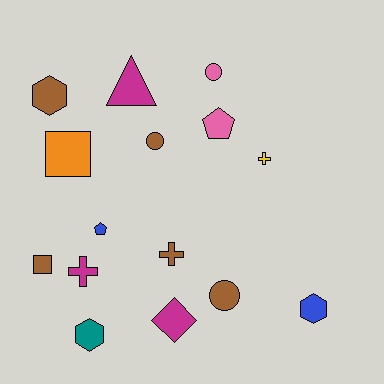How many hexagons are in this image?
There are 3 hexagons.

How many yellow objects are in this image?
There is 1 yellow object.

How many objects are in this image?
There are 15 objects.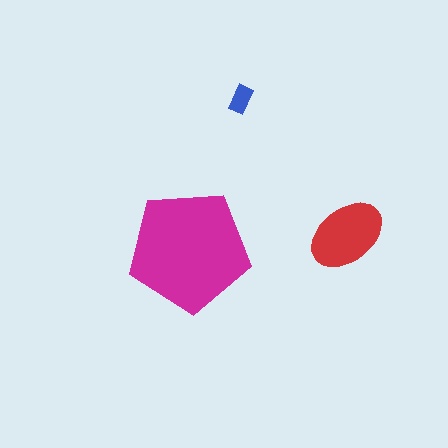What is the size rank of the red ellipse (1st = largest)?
2nd.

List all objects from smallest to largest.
The blue rectangle, the red ellipse, the magenta pentagon.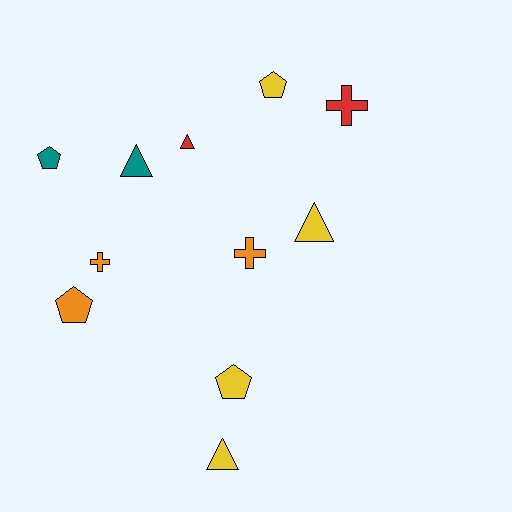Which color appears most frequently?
Yellow, with 4 objects.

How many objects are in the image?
There are 11 objects.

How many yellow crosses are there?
There are no yellow crosses.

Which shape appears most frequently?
Triangle, with 4 objects.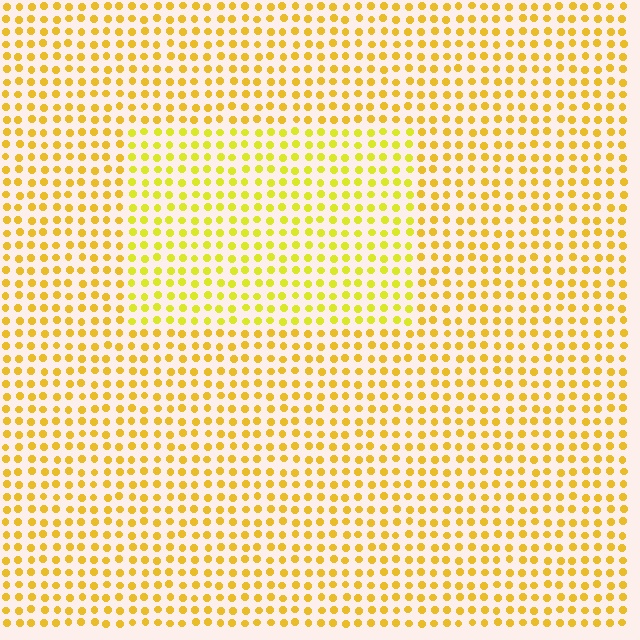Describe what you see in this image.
The image is filled with small yellow elements in a uniform arrangement. A rectangle-shaped region is visible where the elements are tinted to a slightly different hue, forming a subtle color boundary.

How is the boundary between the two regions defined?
The boundary is defined purely by a slight shift in hue (about 19 degrees). Spacing, size, and orientation are identical on both sides.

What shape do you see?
I see a rectangle.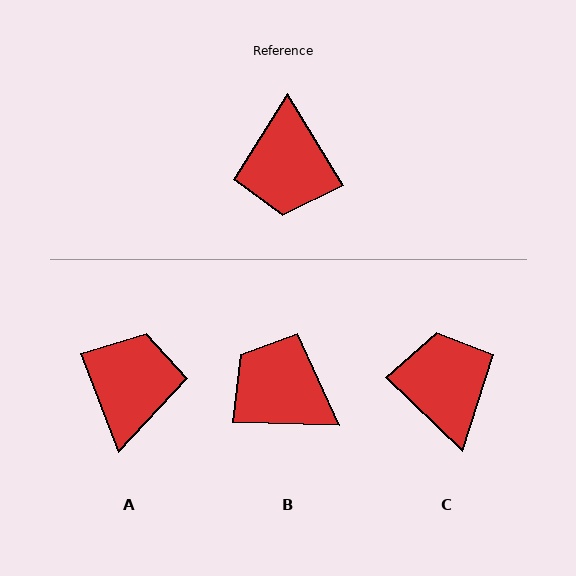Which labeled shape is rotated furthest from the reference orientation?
A, about 170 degrees away.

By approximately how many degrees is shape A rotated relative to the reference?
Approximately 170 degrees counter-clockwise.